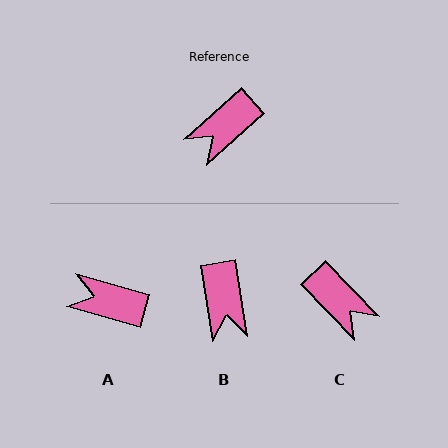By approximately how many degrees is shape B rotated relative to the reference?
Approximately 57 degrees counter-clockwise.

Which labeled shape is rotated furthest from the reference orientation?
C, about 92 degrees away.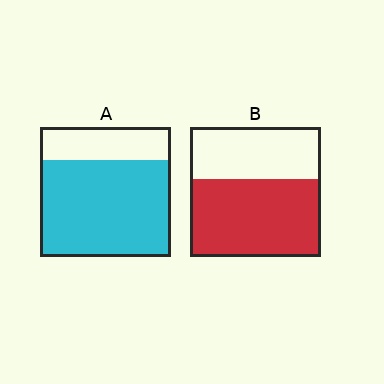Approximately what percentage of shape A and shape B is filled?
A is approximately 75% and B is approximately 60%.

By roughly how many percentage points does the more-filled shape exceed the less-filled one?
By roughly 15 percentage points (A over B).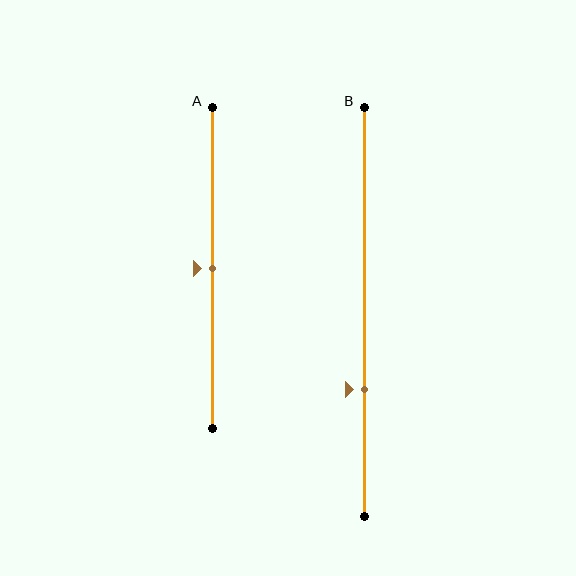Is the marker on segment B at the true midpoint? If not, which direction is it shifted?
No, the marker on segment B is shifted downward by about 19% of the segment length.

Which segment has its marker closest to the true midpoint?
Segment A has its marker closest to the true midpoint.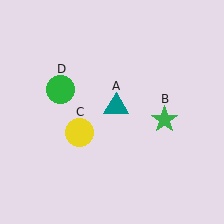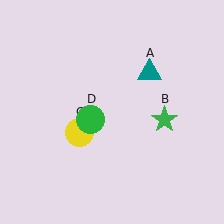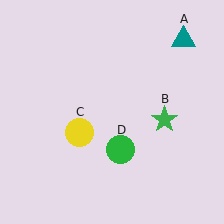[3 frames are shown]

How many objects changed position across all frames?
2 objects changed position: teal triangle (object A), green circle (object D).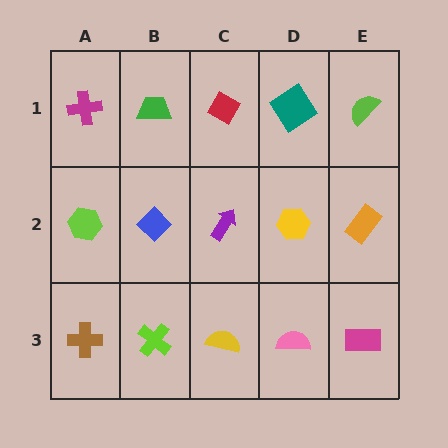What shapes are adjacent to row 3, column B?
A blue diamond (row 2, column B), a brown cross (row 3, column A), a yellow semicircle (row 3, column C).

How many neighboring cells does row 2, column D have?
4.